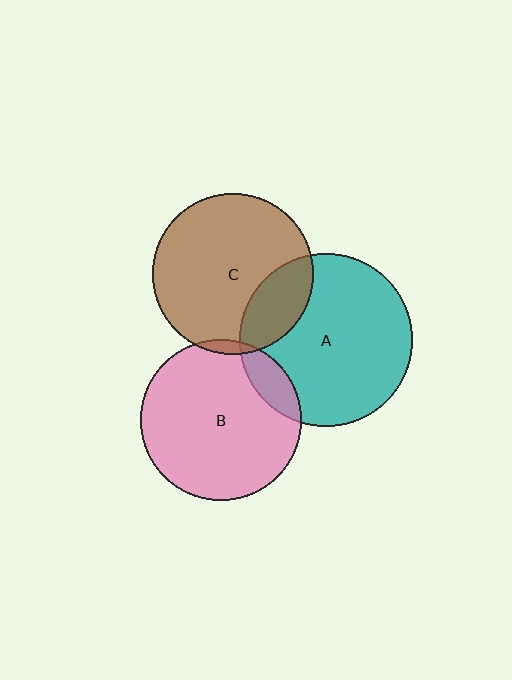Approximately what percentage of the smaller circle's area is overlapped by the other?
Approximately 20%.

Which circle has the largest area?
Circle A (teal).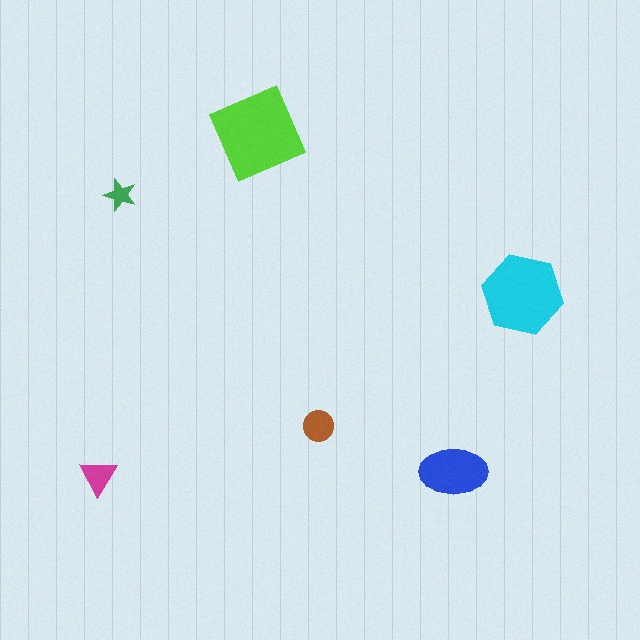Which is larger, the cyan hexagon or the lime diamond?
The lime diamond.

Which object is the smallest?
The green star.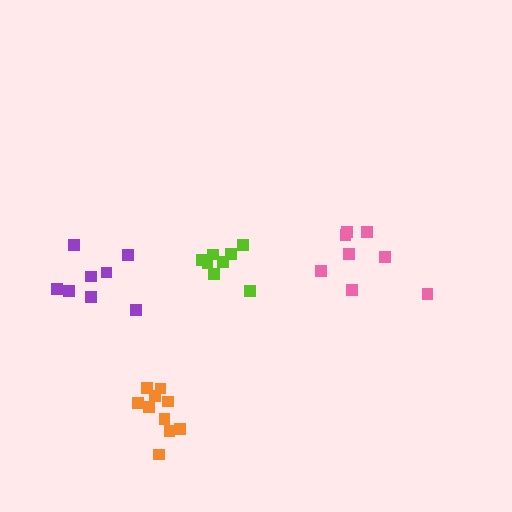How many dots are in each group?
Group 1: 8 dots, Group 2: 8 dots, Group 3: 8 dots, Group 4: 10 dots (34 total).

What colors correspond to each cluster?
The clusters are colored: lime, pink, purple, orange.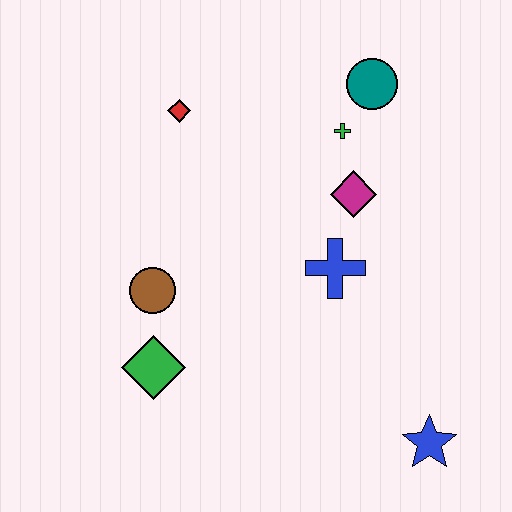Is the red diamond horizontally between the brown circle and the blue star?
Yes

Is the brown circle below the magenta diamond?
Yes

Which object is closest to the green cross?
The teal circle is closest to the green cross.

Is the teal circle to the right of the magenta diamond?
Yes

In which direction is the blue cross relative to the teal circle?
The blue cross is below the teal circle.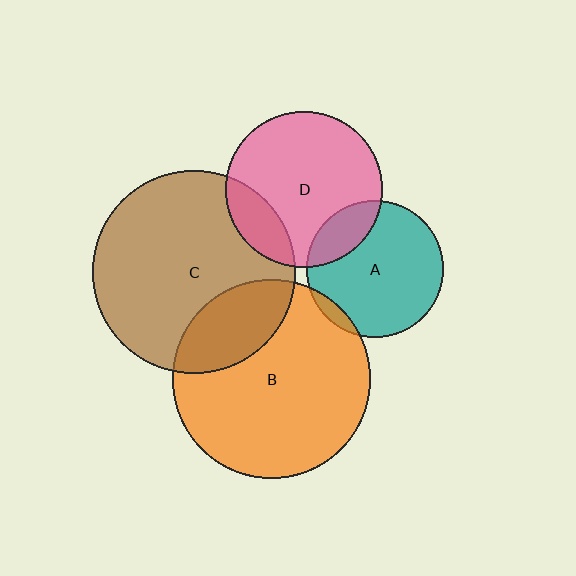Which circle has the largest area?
Circle C (brown).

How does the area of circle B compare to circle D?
Approximately 1.6 times.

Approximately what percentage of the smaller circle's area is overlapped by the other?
Approximately 20%.